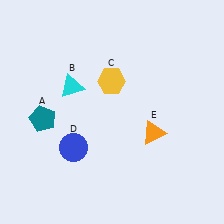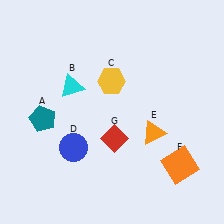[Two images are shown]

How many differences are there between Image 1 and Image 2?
There are 2 differences between the two images.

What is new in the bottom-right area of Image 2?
An orange square (F) was added in the bottom-right area of Image 2.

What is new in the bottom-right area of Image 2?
A red diamond (G) was added in the bottom-right area of Image 2.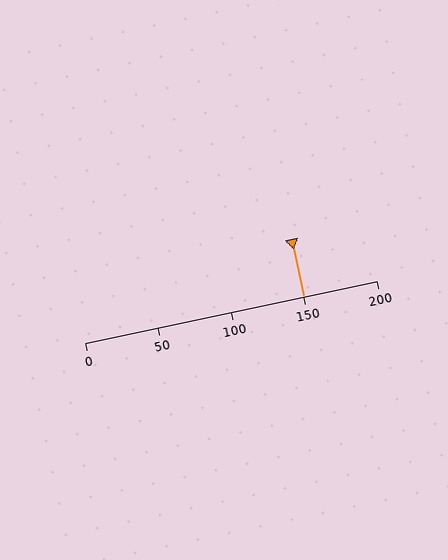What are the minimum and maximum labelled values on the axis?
The axis runs from 0 to 200.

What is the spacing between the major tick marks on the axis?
The major ticks are spaced 50 apart.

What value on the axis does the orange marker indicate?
The marker indicates approximately 150.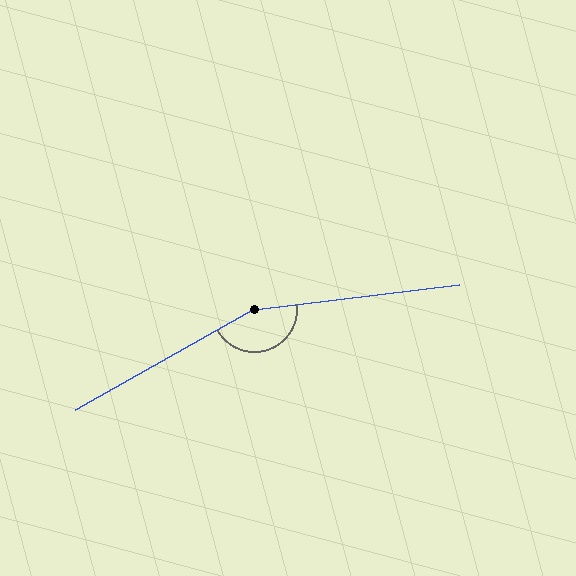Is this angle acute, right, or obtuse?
It is obtuse.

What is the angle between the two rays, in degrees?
Approximately 158 degrees.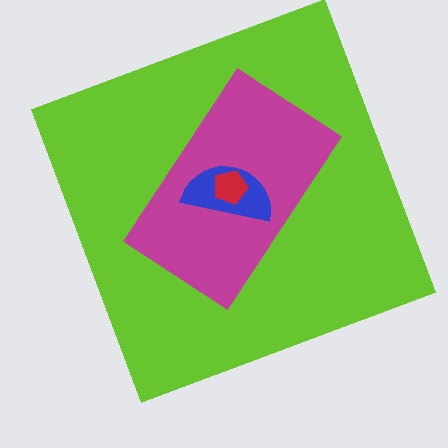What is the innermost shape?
The red pentagon.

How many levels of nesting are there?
4.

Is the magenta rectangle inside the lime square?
Yes.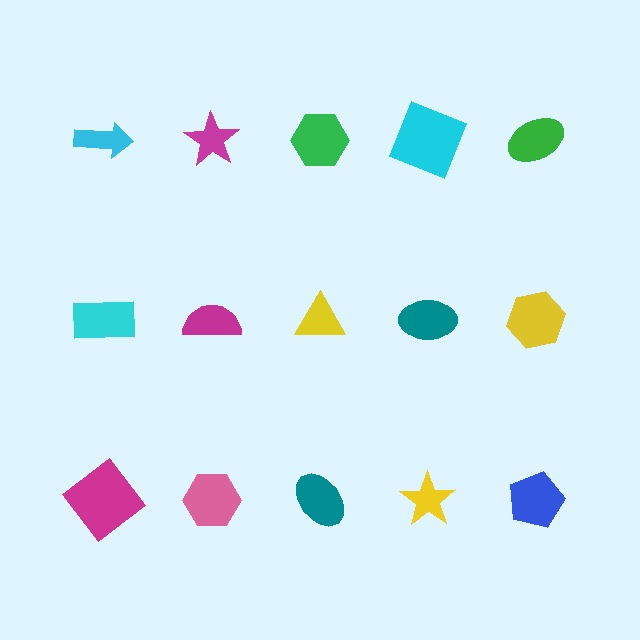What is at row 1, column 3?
A green hexagon.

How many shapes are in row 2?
5 shapes.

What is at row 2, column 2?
A magenta semicircle.